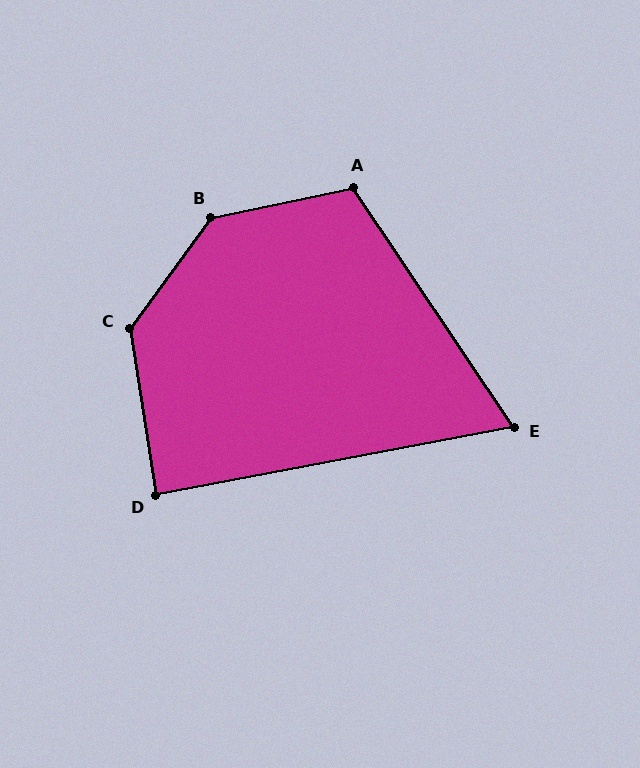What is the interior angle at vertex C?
Approximately 135 degrees (obtuse).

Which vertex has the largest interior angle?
B, at approximately 138 degrees.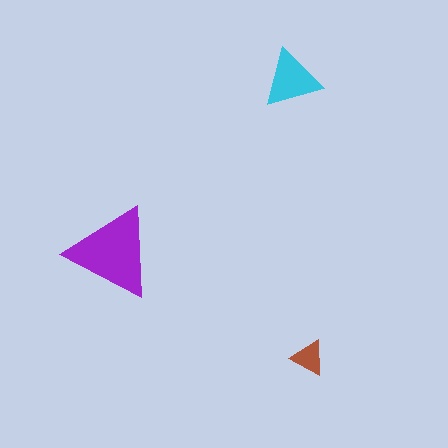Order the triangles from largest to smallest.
the purple one, the cyan one, the brown one.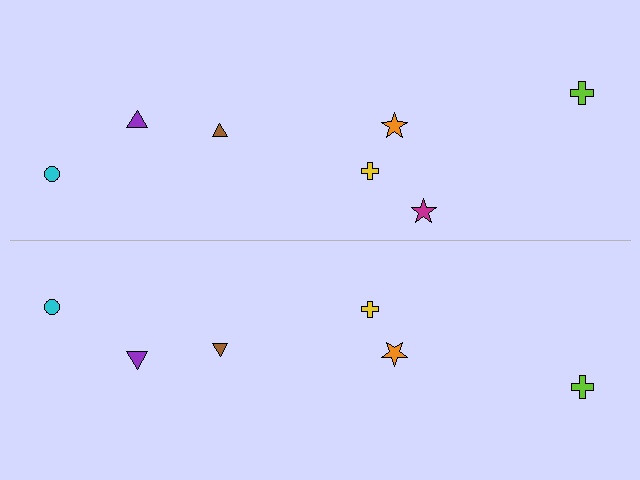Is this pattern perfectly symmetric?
No, the pattern is not perfectly symmetric. A magenta star is missing from the bottom side.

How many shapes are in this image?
There are 13 shapes in this image.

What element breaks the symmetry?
A magenta star is missing from the bottom side.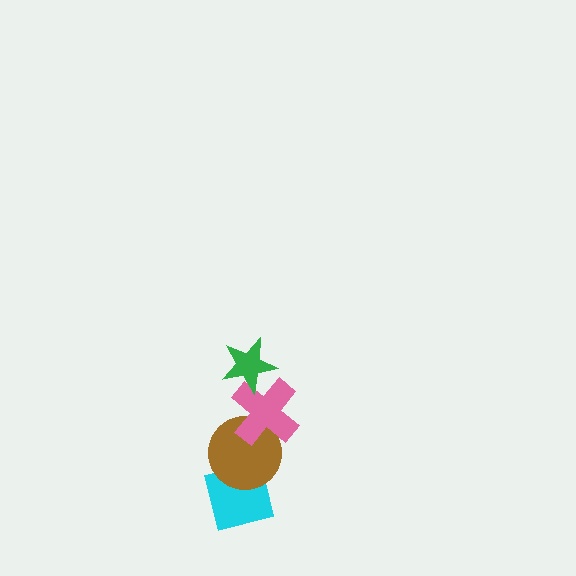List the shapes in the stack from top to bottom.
From top to bottom: the green star, the pink cross, the brown circle, the cyan square.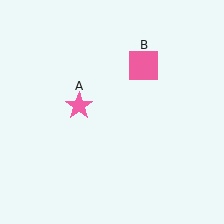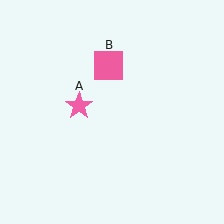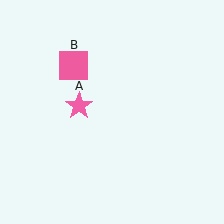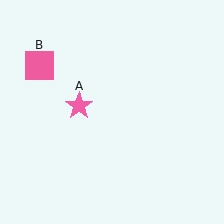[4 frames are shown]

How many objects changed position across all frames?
1 object changed position: pink square (object B).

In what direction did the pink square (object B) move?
The pink square (object B) moved left.